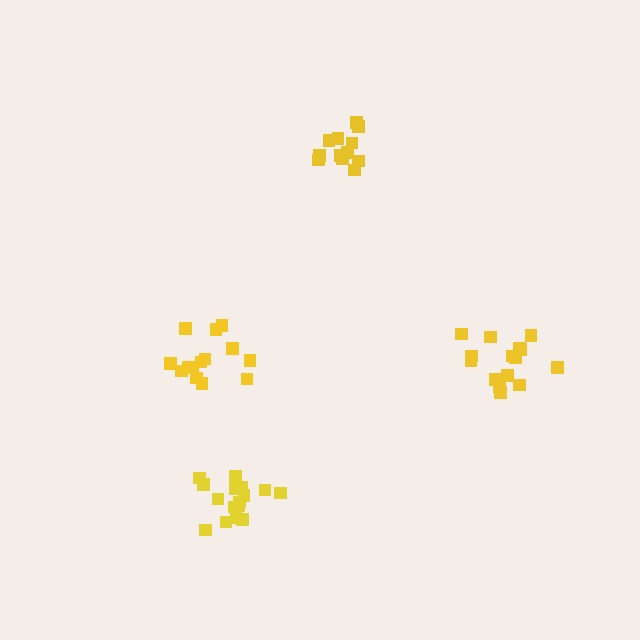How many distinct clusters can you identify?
There are 4 distinct clusters.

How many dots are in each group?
Group 1: 12 dots, Group 2: 14 dots, Group 3: 16 dots, Group 4: 16 dots (58 total).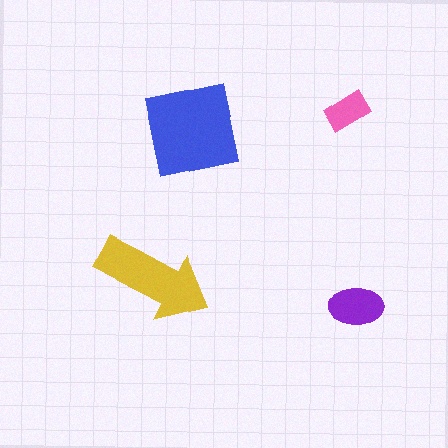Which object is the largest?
The blue square.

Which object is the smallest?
The pink rectangle.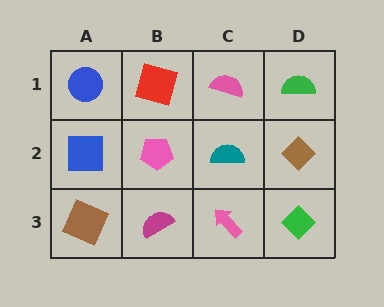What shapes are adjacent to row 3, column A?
A blue square (row 2, column A), a magenta semicircle (row 3, column B).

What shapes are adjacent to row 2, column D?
A green semicircle (row 1, column D), a green diamond (row 3, column D), a teal semicircle (row 2, column C).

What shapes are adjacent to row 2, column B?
A red square (row 1, column B), a magenta semicircle (row 3, column B), a blue square (row 2, column A), a teal semicircle (row 2, column C).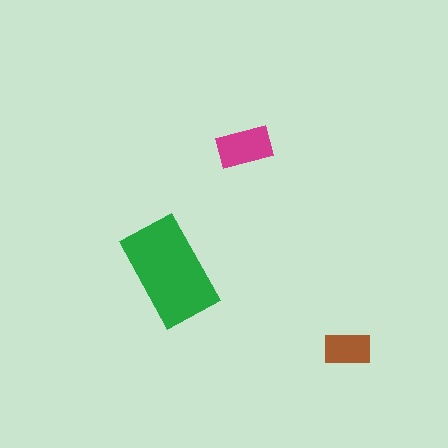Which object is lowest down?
The brown rectangle is bottommost.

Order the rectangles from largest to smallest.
the green one, the magenta one, the brown one.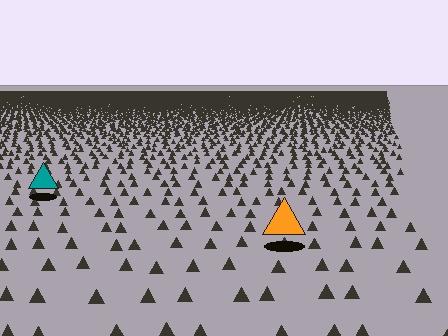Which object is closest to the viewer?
The orange triangle is closest. The texture marks near it are larger and more spread out.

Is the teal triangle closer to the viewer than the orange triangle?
No. The orange triangle is closer — you can tell from the texture gradient: the ground texture is coarser near it.